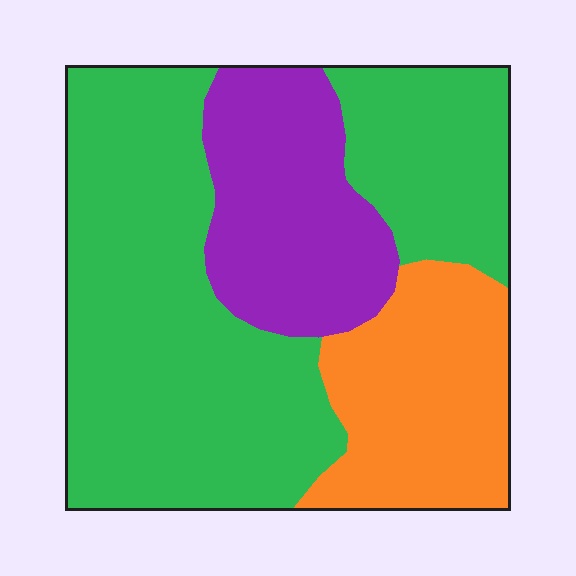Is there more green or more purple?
Green.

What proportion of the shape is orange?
Orange takes up less than a quarter of the shape.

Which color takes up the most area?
Green, at roughly 60%.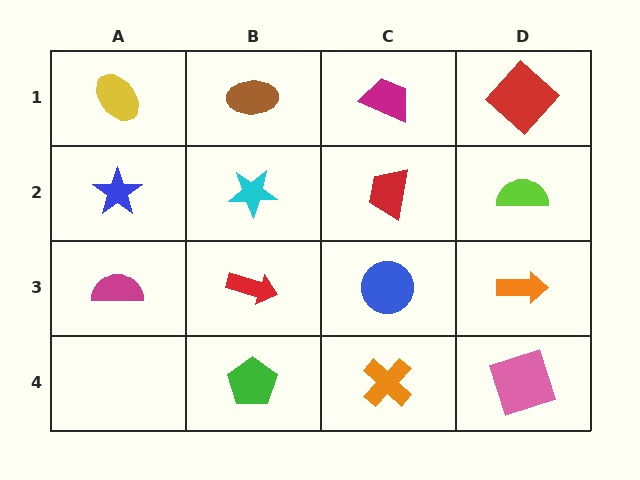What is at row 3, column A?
A magenta semicircle.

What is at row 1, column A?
A yellow ellipse.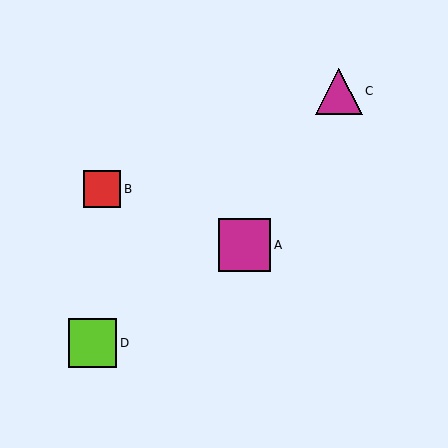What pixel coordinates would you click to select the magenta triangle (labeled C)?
Click at (339, 91) to select the magenta triangle C.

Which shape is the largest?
The magenta square (labeled A) is the largest.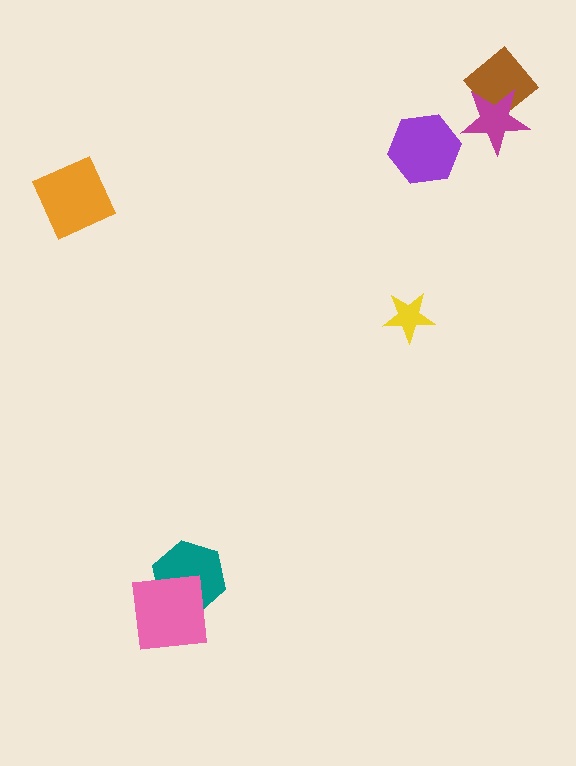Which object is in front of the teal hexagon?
The pink square is in front of the teal hexagon.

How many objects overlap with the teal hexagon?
1 object overlaps with the teal hexagon.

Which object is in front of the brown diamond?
The magenta star is in front of the brown diamond.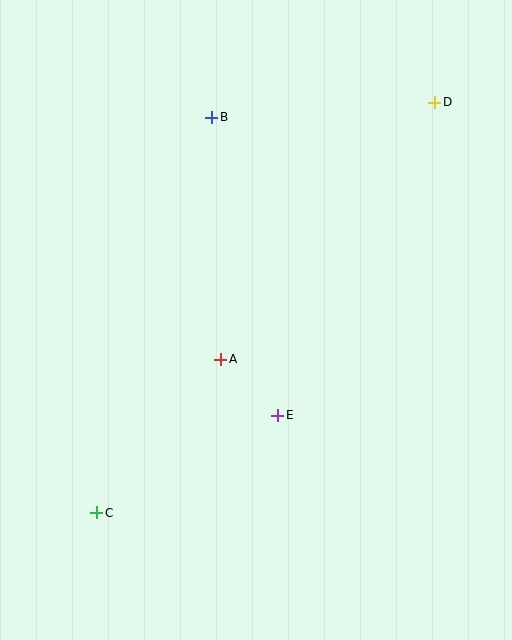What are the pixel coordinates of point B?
Point B is at (212, 117).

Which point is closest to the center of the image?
Point A at (221, 359) is closest to the center.